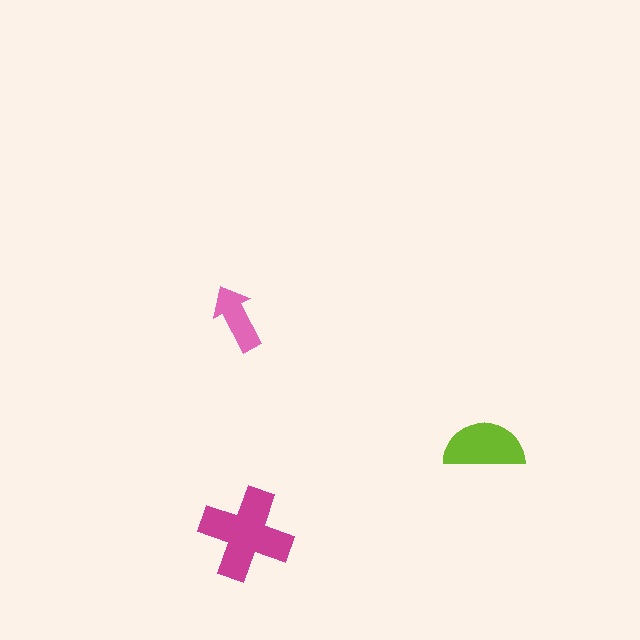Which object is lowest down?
The magenta cross is bottommost.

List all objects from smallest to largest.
The pink arrow, the lime semicircle, the magenta cross.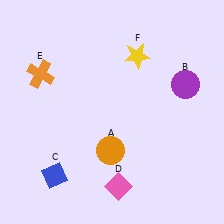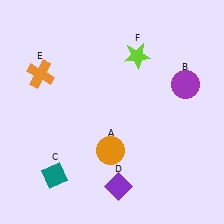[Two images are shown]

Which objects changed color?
C changed from blue to teal. D changed from pink to purple. F changed from yellow to lime.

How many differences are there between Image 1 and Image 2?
There are 3 differences between the two images.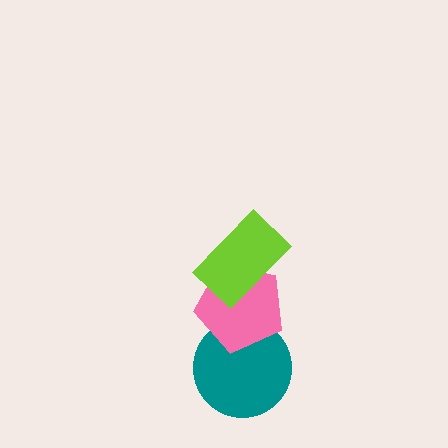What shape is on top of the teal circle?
The pink pentagon is on top of the teal circle.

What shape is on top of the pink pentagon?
The lime rectangle is on top of the pink pentagon.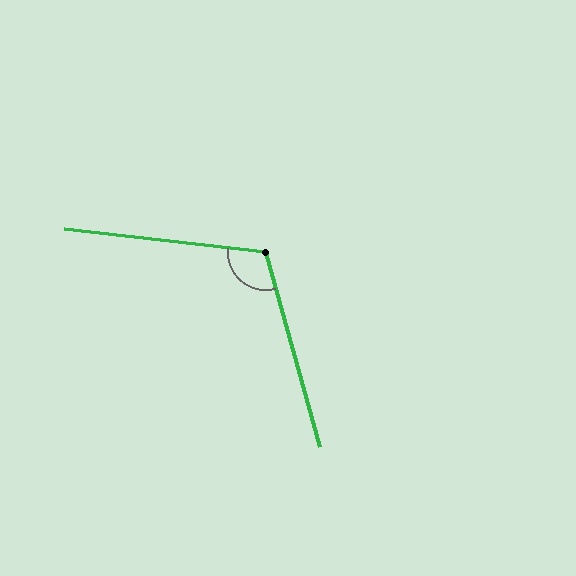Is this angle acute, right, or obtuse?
It is obtuse.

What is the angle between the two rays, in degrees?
Approximately 112 degrees.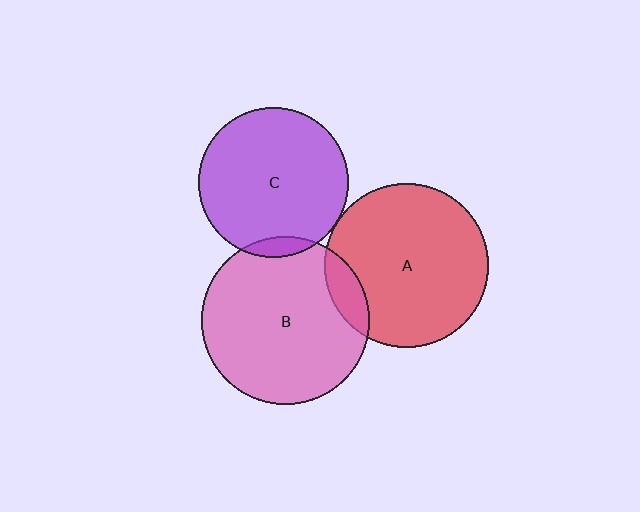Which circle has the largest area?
Circle B (pink).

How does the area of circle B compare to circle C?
Approximately 1.2 times.